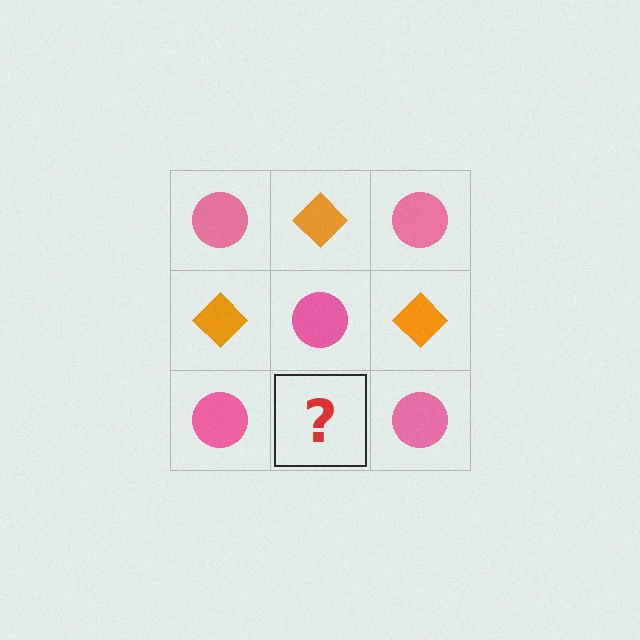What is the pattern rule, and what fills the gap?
The rule is that it alternates pink circle and orange diamond in a checkerboard pattern. The gap should be filled with an orange diamond.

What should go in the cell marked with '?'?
The missing cell should contain an orange diamond.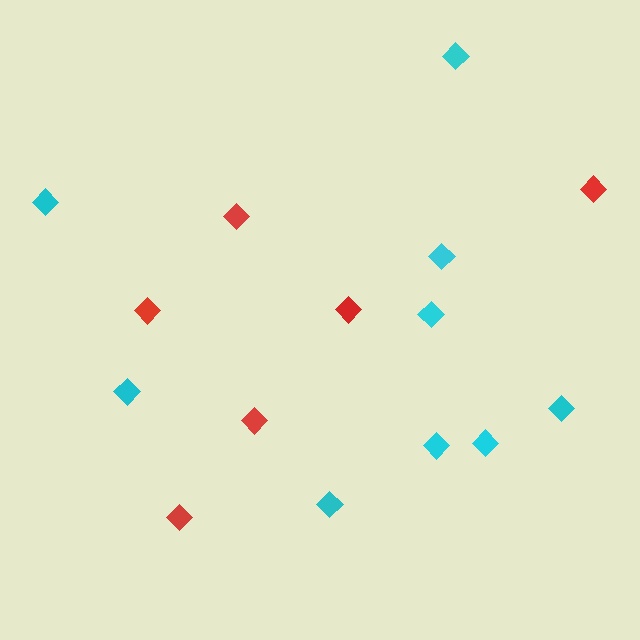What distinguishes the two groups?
There are 2 groups: one group of cyan diamonds (9) and one group of red diamonds (6).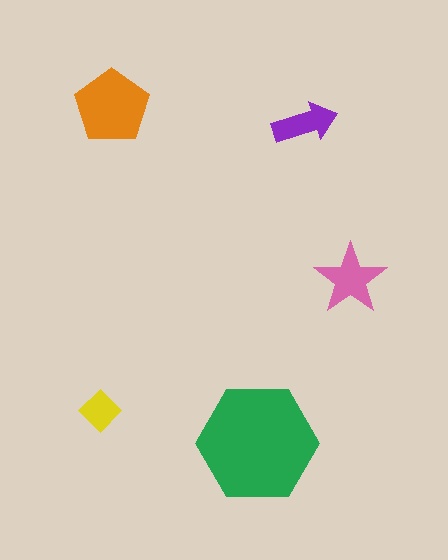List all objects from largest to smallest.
The green hexagon, the orange pentagon, the pink star, the purple arrow, the yellow diamond.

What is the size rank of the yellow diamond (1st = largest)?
5th.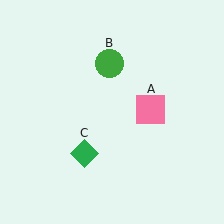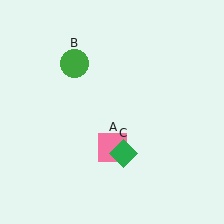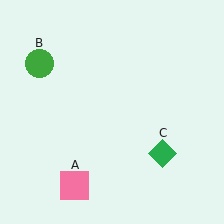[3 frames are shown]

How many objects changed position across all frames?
3 objects changed position: pink square (object A), green circle (object B), green diamond (object C).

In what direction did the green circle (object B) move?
The green circle (object B) moved left.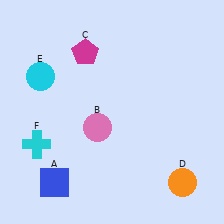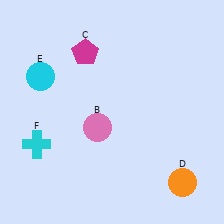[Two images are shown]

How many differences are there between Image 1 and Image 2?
There is 1 difference between the two images.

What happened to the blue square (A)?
The blue square (A) was removed in Image 2. It was in the bottom-left area of Image 1.